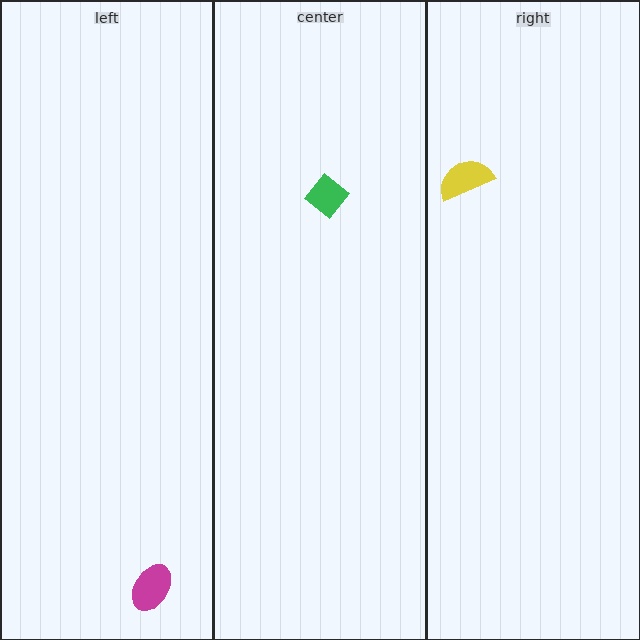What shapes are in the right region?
The yellow semicircle.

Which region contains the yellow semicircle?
The right region.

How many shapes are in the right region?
1.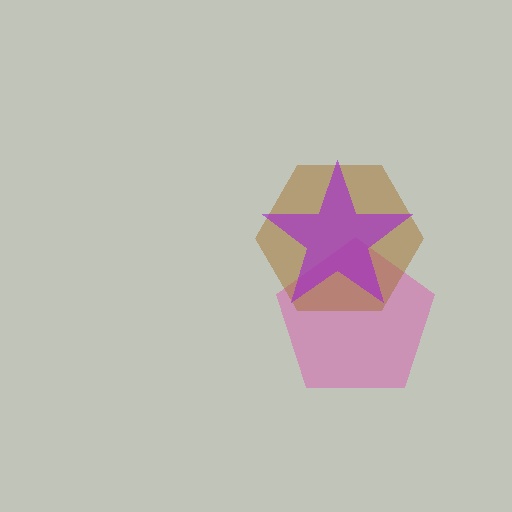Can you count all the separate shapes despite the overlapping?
Yes, there are 3 separate shapes.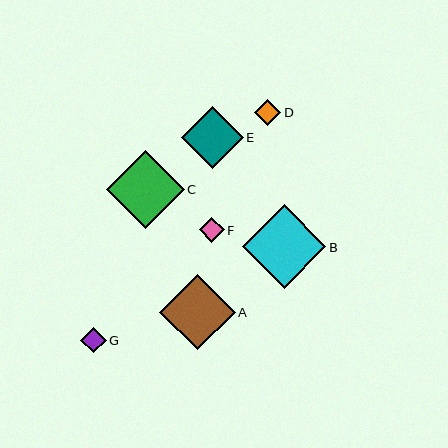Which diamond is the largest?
Diamond B is the largest with a size of approximately 84 pixels.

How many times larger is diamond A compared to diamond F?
Diamond A is approximately 3.0 times the size of diamond F.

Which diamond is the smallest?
Diamond F is the smallest with a size of approximately 25 pixels.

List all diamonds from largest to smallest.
From largest to smallest: B, C, A, E, D, G, F.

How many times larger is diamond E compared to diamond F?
Diamond E is approximately 2.5 times the size of diamond F.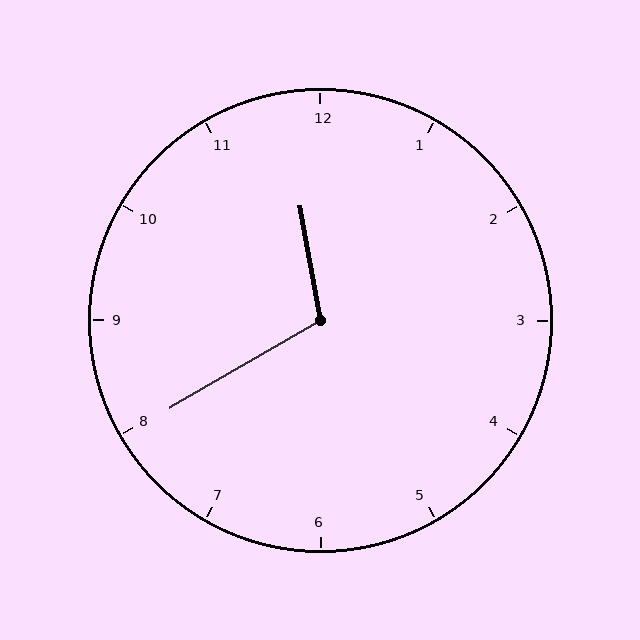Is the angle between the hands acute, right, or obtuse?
It is obtuse.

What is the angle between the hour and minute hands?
Approximately 110 degrees.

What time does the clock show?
11:40.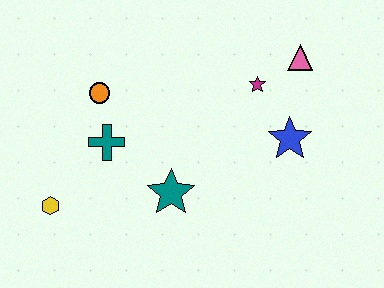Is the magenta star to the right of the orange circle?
Yes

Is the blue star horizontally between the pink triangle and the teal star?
Yes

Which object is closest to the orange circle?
The teal cross is closest to the orange circle.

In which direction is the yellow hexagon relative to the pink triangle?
The yellow hexagon is to the left of the pink triangle.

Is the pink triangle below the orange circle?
No